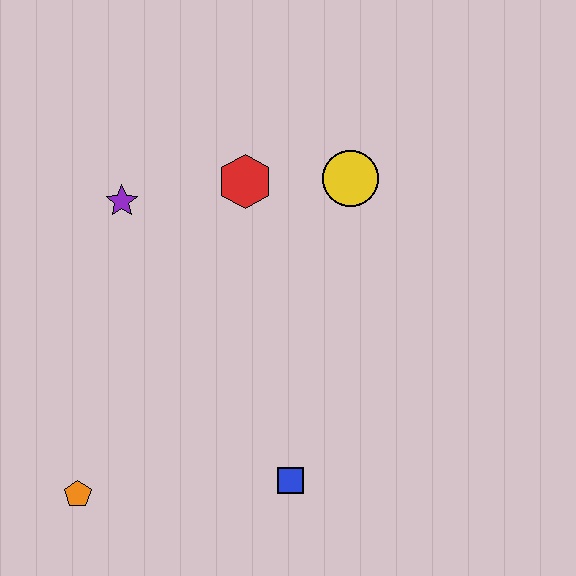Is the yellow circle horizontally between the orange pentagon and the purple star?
No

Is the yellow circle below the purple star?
No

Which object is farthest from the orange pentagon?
The yellow circle is farthest from the orange pentagon.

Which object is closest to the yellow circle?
The red hexagon is closest to the yellow circle.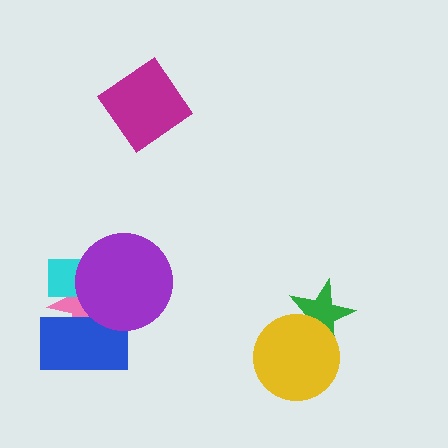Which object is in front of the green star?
The yellow circle is in front of the green star.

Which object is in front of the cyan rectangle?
The purple circle is in front of the cyan rectangle.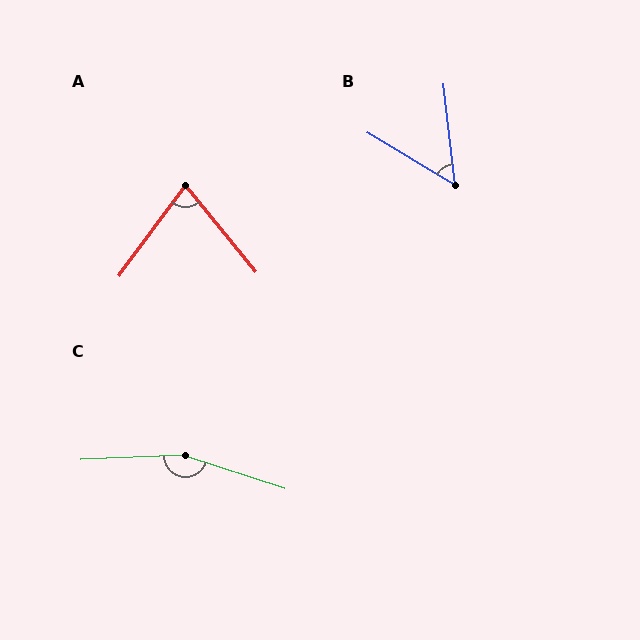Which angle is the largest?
C, at approximately 159 degrees.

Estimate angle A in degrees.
Approximately 76 degrees.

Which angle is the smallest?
B, at approximately 53 degrees.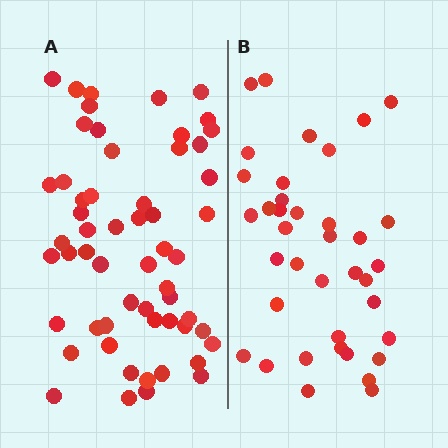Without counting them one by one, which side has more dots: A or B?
Region A (the left region) has more dots.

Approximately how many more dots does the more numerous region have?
Region A has approximately 20 more dots than region B.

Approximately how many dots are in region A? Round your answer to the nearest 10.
About 60 dots. (The exact count is 57, which rounds to 60.)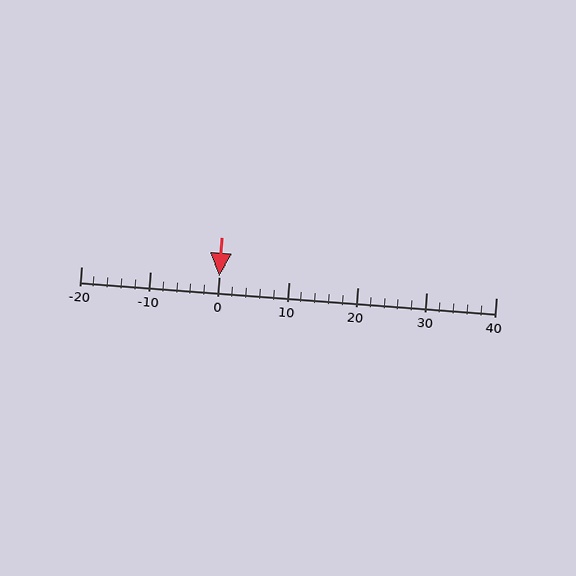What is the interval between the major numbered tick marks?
The major tick marks are spaced 10 units apart.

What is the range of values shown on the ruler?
The ruler shows values from -20 to 40.